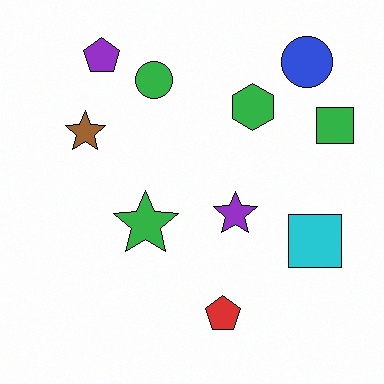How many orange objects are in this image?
There are no orange objects.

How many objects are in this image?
There are 10 objects.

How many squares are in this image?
There are 2 squares.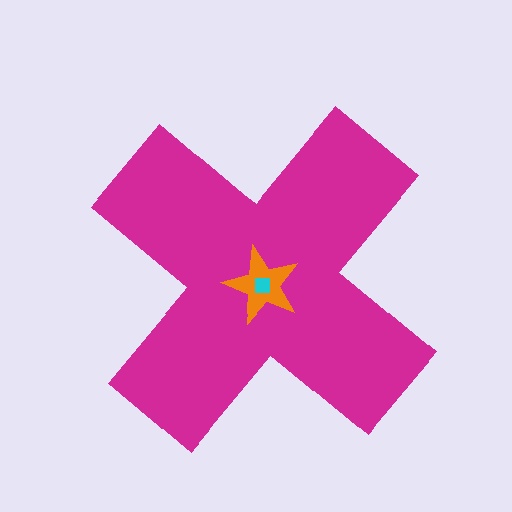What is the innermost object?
The cyan square.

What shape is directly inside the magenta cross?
The orange star.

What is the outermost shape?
The magenta cross.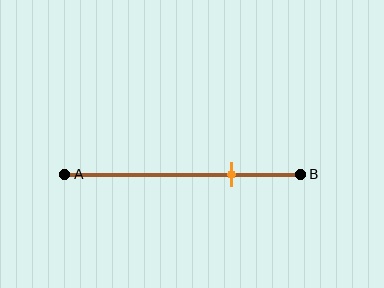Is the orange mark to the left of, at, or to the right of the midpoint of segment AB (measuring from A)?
The orange mark is to the right of the midpoint of segment AB.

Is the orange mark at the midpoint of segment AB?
No, the mark is at about 70% from A, not at the 50% midpoint.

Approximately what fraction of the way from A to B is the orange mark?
The orange mark is approximately 70% of the way from A to B.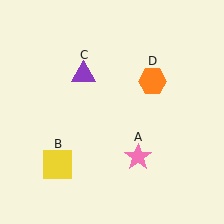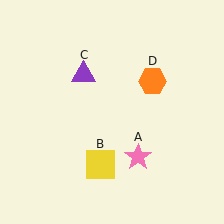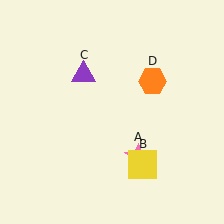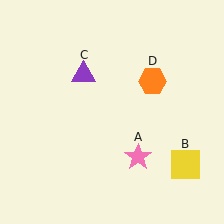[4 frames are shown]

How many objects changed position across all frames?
1 object changed position: yellow square (object B).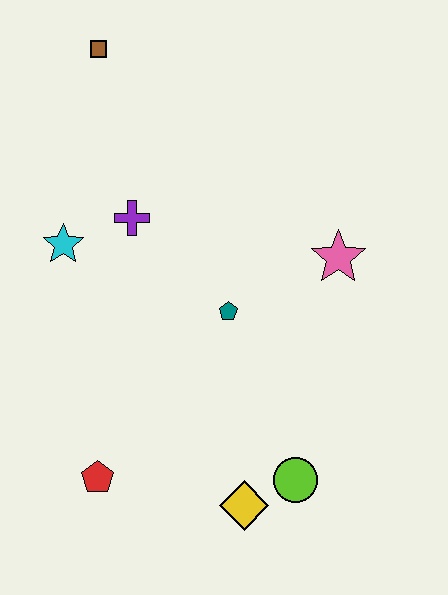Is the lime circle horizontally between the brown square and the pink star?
Yes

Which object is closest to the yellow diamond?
The lime circle is closest to the yellow diamond.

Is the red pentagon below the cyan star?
Yes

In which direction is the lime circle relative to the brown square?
The lime circle is below the brown square.